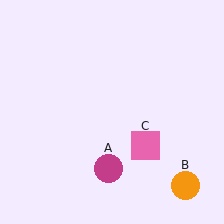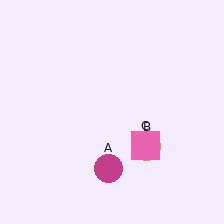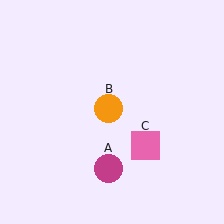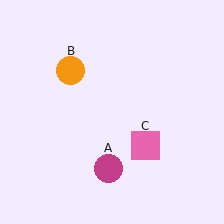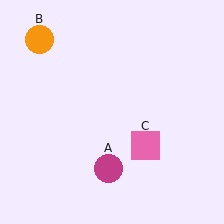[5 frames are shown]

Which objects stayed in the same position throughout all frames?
Magenta circle (object A) and pink square (object C) remained stationary.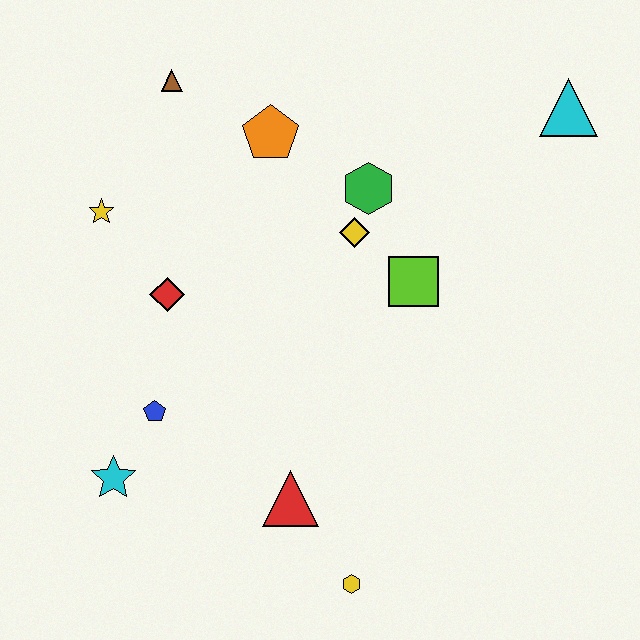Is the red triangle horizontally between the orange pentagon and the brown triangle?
No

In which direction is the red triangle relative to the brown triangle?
The red triangle is below the brown triangle.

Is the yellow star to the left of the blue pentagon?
Yes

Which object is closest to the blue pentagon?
The cyan star is closest to the blue pentagon.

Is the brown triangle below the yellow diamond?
No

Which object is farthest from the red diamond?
The cyan triangle is farthest from the red diamond.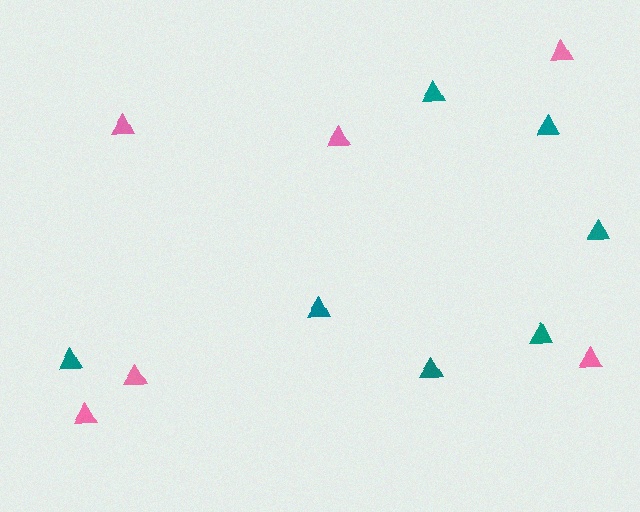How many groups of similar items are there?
There are 2 groups: one group of teal triangles (7) and one group of pink triangles (6).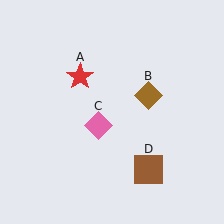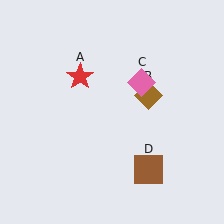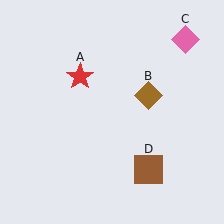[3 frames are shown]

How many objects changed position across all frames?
1 object changed position: pink diamond (object C).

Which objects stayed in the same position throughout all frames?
Red star (object A) and brown diamond (object B) and brown square (object D) remained stationary.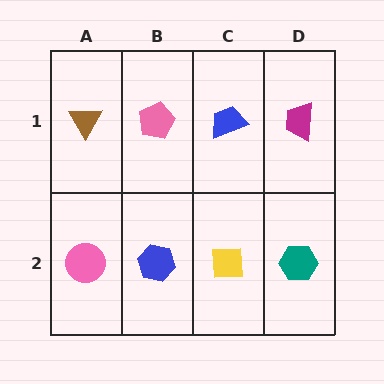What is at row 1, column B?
A pink pentagon.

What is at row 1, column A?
A brown triangle.